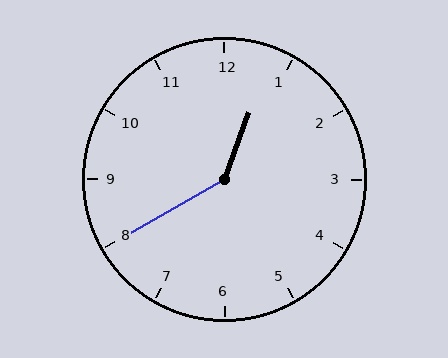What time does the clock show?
12:40.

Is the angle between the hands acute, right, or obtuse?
It is obtuse.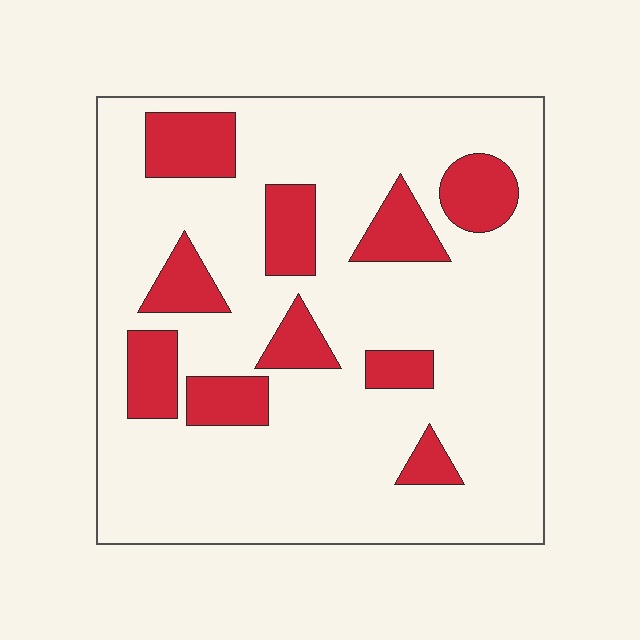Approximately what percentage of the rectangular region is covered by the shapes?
Approximately 20%.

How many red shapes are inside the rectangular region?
10.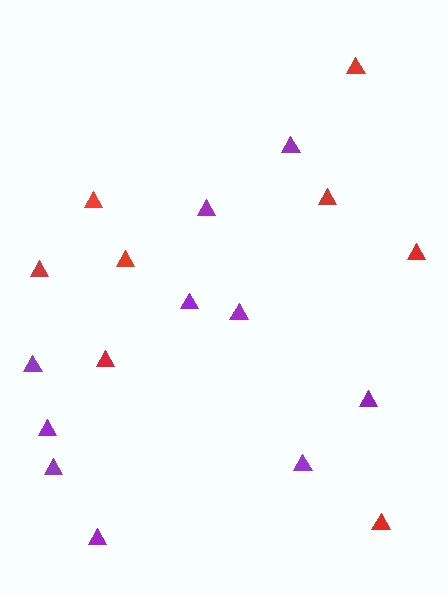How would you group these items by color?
There are 2 groups: one group of purple triangles (10) and one group of red triangles (8).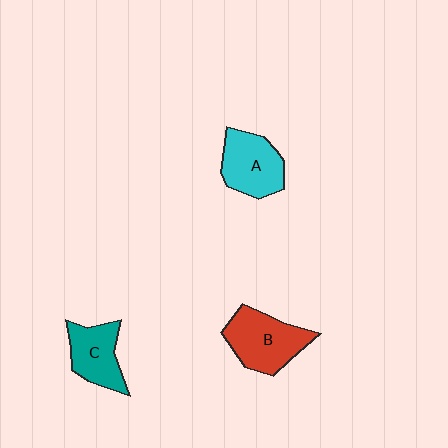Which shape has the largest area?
Shape B (red).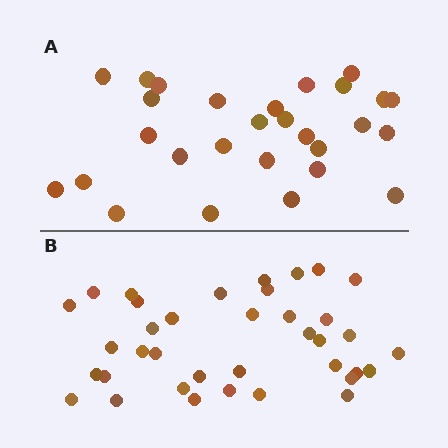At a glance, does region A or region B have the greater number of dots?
Region B (the bottom region) has more dots.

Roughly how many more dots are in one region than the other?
Region B has roughly 8 or so more dots than region A.